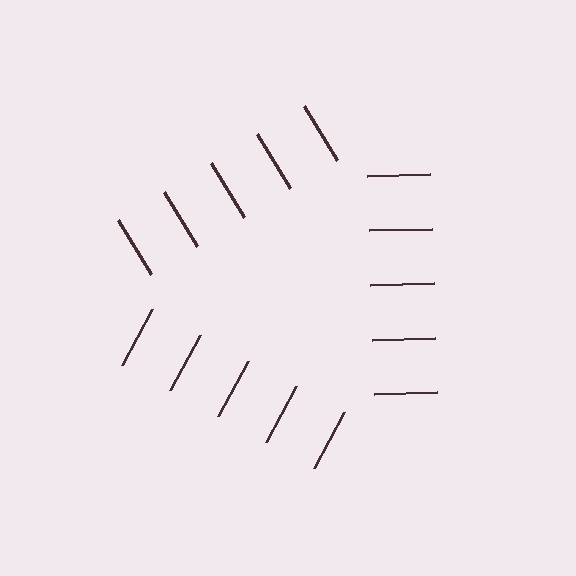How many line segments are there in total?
15 — 5 along each of the 3 edges.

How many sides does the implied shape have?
3 sides — the line-ends trace a triangle.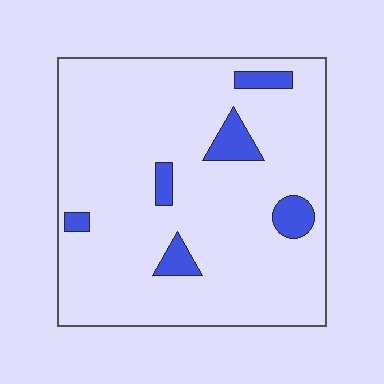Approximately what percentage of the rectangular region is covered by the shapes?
Approximately 10%.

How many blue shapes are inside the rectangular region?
6.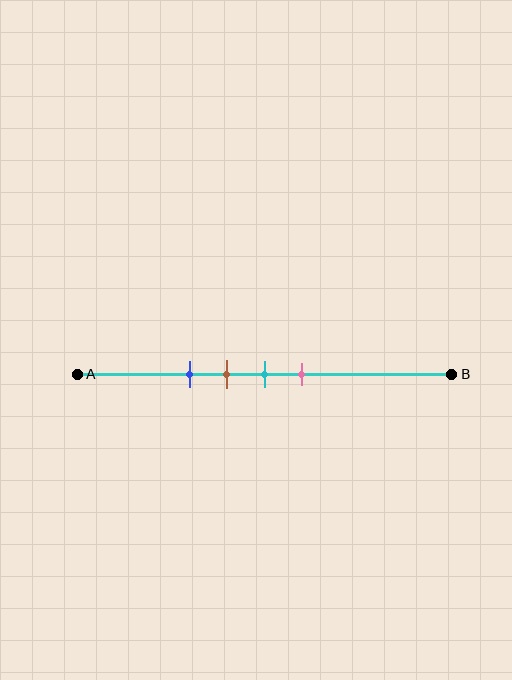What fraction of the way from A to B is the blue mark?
The blue mark is approximately 30% (0.3) of the way from A to B.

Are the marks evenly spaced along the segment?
Yes, the marks are approximately evenly spaced.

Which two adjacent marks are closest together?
The brown and cyan marks are the closest adjacent pair.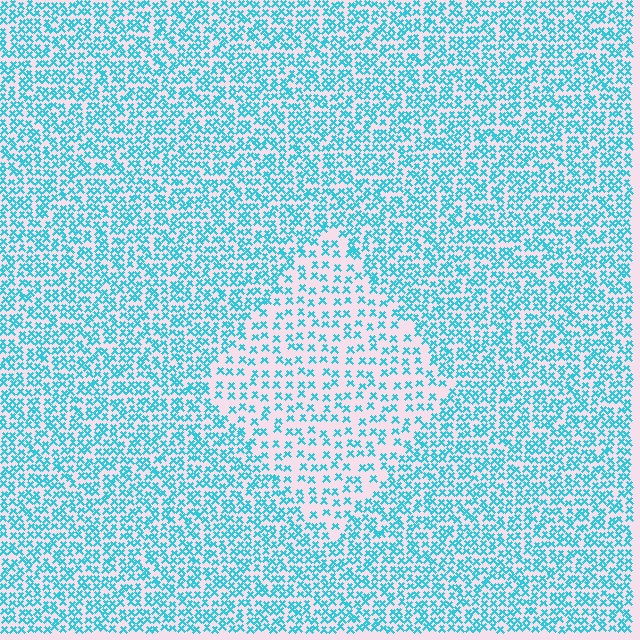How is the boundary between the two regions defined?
The boundary is defined by a change in element density (approximately 2.0x ratio). All elements are the same color, size, and shape.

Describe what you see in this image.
The image contains small cyan elements arranged at two different densities. A diamond-shaped region is visible where the elements are less densely packed than the surrounding area.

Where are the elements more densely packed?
The elements are more densely packed outside the diamond boundary.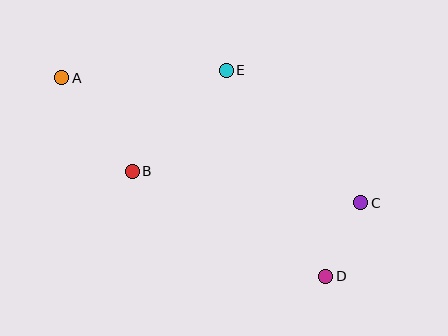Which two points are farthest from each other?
Points A and D are farthest from each other.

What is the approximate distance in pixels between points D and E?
The distance between D and E is approximately 229 pixels.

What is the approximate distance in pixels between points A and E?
The distance between A and E is approximately 164 pixels.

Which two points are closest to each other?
Points C and D are closest to each other.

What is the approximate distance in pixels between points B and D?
The distance between B and D is approximately 220 pixels.